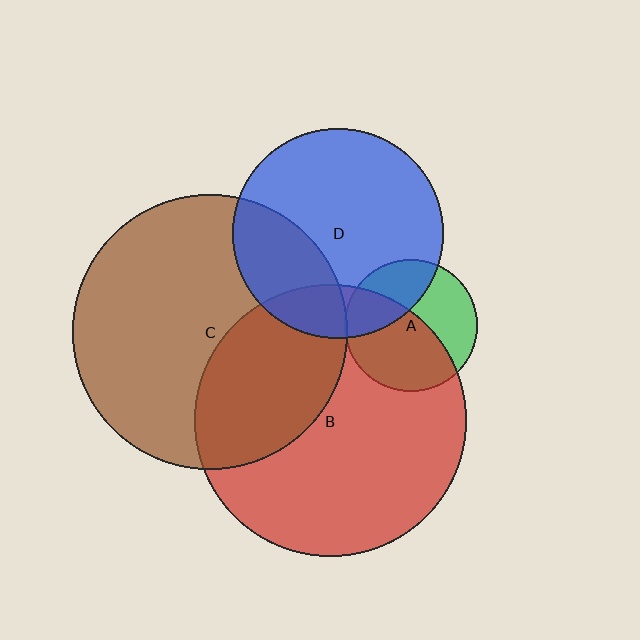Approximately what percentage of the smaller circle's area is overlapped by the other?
Approximately 55%.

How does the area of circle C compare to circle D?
Approximately 1.7 times.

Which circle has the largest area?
Circle C (brown).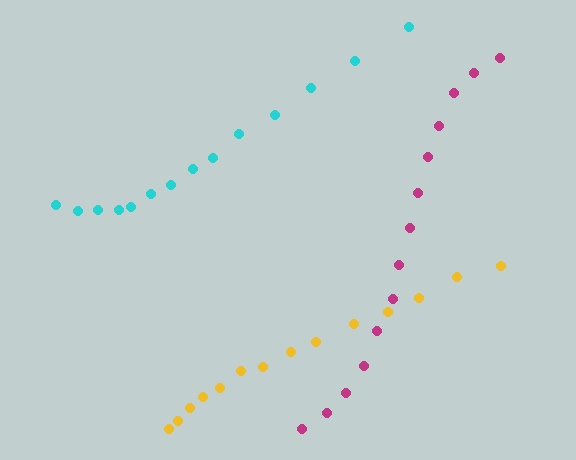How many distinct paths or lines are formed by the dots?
There are 3 distinct paths.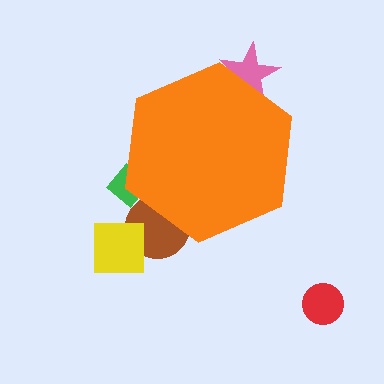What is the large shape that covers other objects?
An orange hexagon.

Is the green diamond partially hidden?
Yes, the green diamond is partially hidden behind the orange hexagon.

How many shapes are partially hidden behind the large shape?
3 shapes are partially hidden.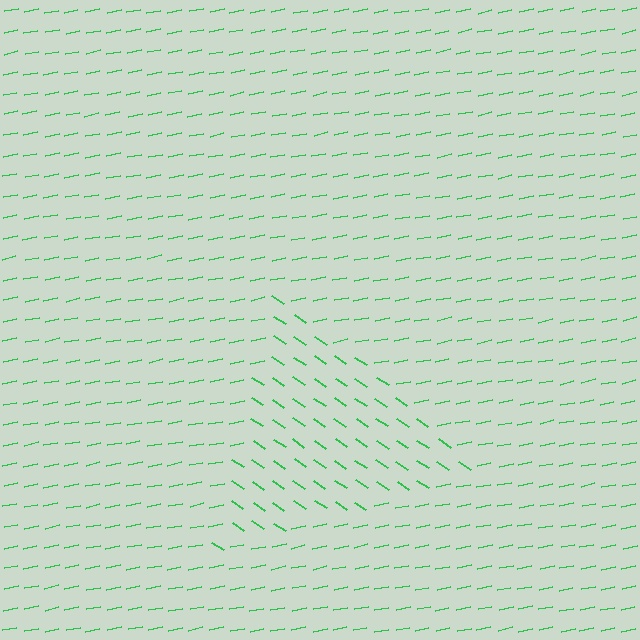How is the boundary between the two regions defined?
The boundary is defined purely by a change in line orientation (approximately 45 degrees difference). All lines are the same color and thickness.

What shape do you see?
I see a triangle.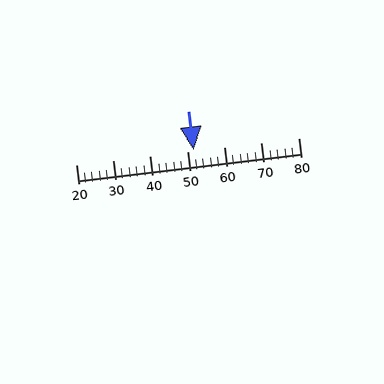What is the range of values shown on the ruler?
The ruler shows values from 20 to 80.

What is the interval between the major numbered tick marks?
The major tick marks are spaced 10 units apart.